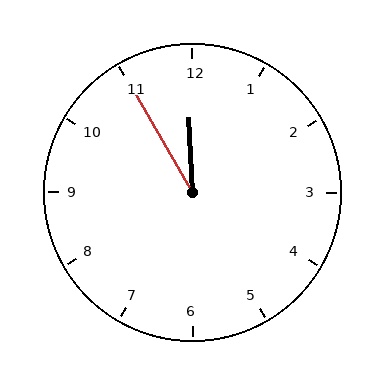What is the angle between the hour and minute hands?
Approximately 28 degrees.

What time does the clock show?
11:55.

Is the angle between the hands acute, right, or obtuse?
It is acute.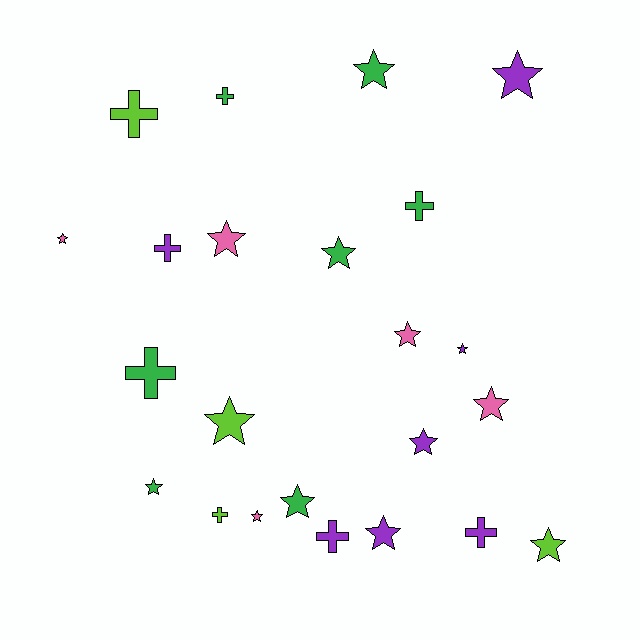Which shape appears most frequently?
Star, with 15 objects.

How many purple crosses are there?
There are 3 purple crosses.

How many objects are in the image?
There are 23 objects.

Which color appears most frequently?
Purple, with 7 objects.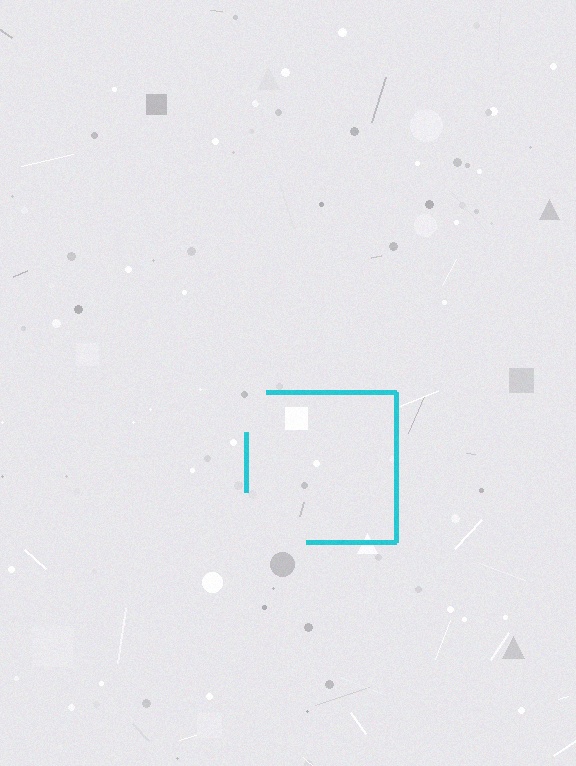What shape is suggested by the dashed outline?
The dashed outline suggests a square.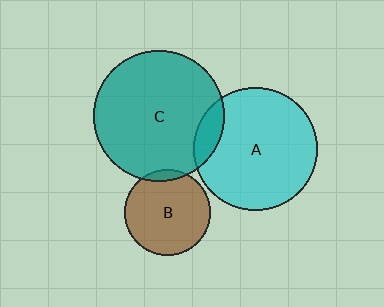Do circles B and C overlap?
Yes.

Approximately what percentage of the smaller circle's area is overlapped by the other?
Approximately 5%.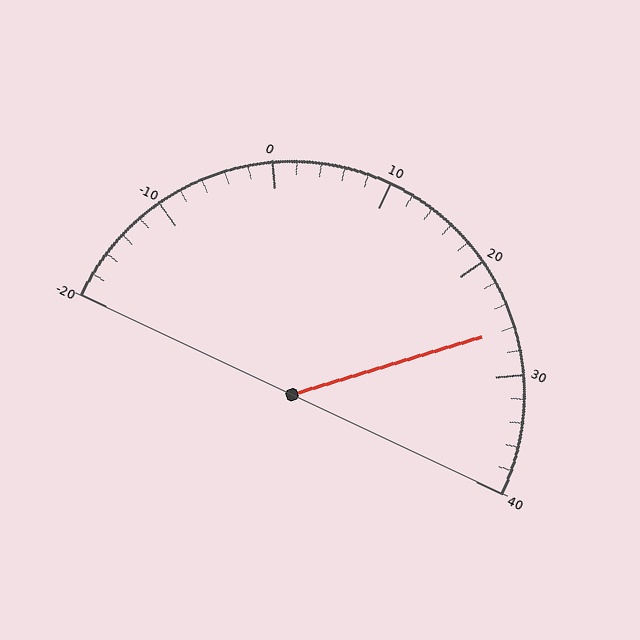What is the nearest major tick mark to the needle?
The nearest major tick mark is 30.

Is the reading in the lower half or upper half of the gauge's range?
The reading is in the upper half of the range (-20 to 40).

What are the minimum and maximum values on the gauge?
The gauge ranges from -20 to 40.